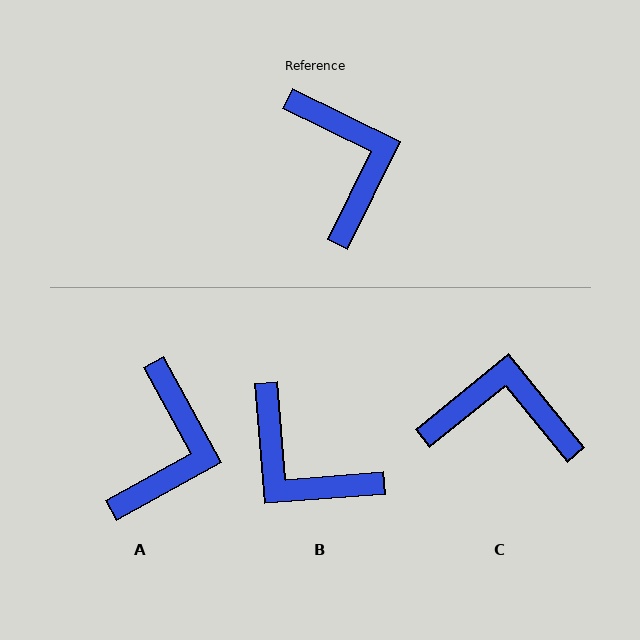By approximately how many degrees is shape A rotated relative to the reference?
Approximately 35 degrees clockwise.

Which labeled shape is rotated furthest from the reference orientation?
B, about 149 degrees away.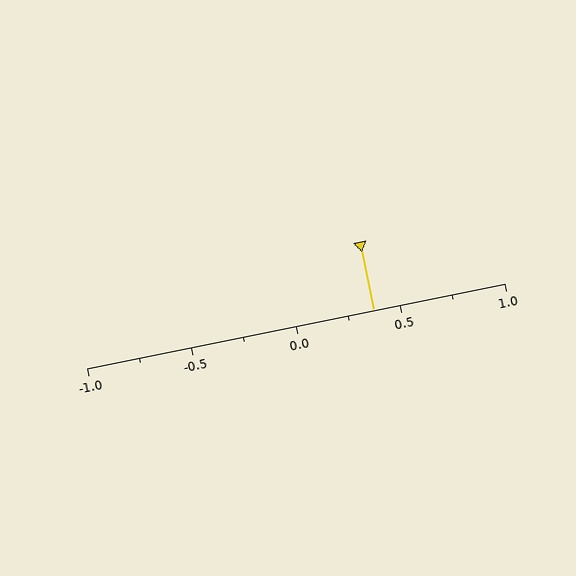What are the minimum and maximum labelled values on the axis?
The axis runs from -1.0 to 1.0.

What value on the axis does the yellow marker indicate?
The marker indicates approximately 0.38.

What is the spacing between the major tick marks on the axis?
The major ticks are spaced 0.5 apart.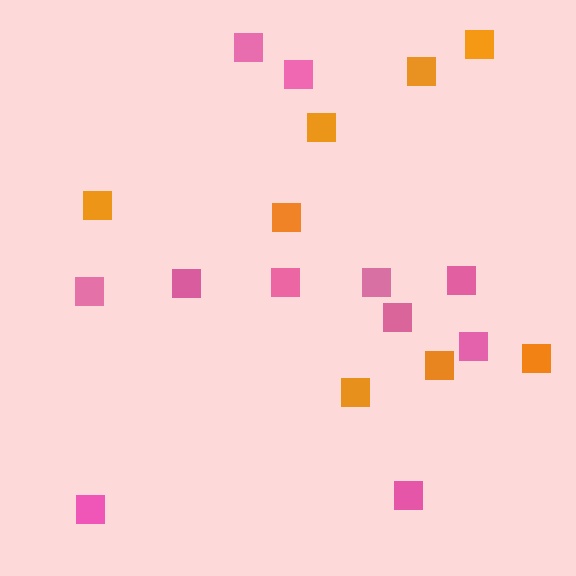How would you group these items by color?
There are 2 groups: one group of pink squares (11) and one group of orange squares (8).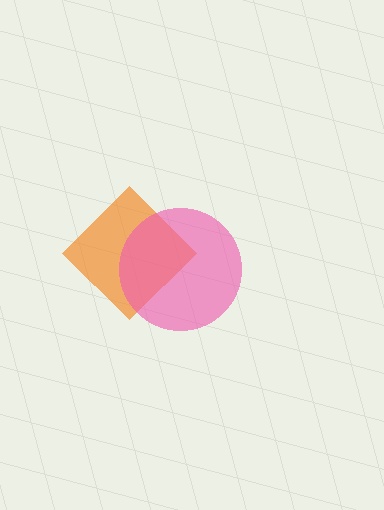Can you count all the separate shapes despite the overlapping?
Yes, there are 2 separate shapes.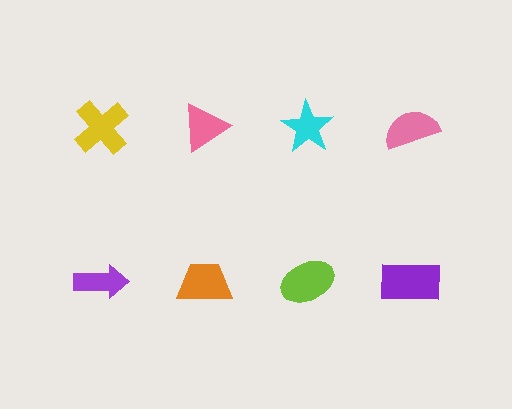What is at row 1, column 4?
A pink semicircle.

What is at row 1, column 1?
A yellow cross.